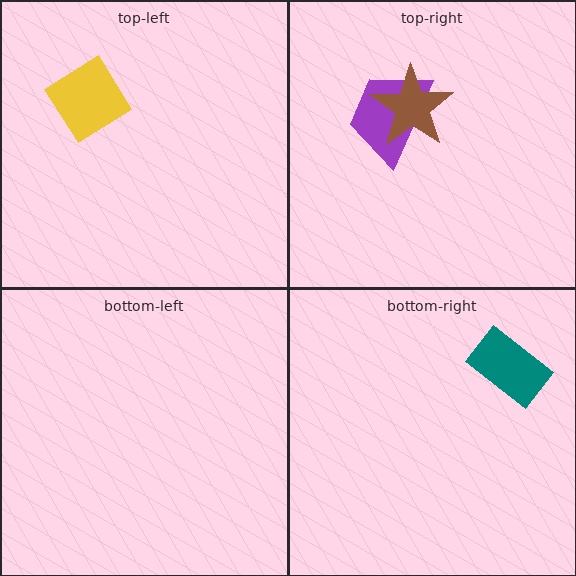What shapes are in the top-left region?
The yellow diamond.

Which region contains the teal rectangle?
The bottom-right region.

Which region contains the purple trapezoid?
The top-right region.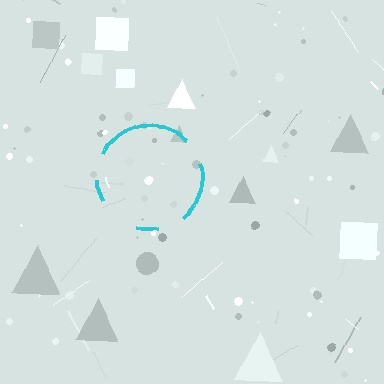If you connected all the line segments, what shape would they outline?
They would outline a circle.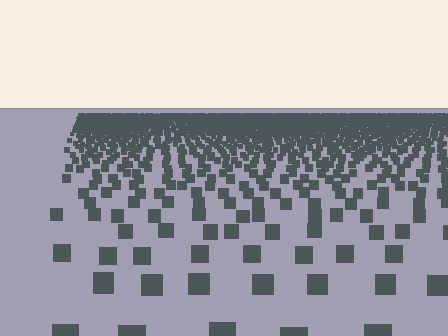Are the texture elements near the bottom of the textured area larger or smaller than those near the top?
Larger. Near the bottom, elements are closer to the viewer and appear at a bigger on-screen size.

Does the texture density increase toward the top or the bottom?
Density increases toward the top.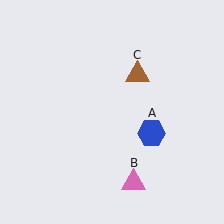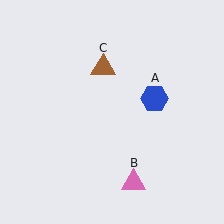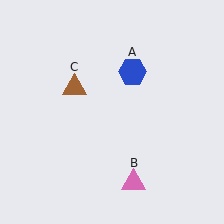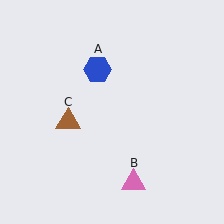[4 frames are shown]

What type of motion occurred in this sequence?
The blue hexagon (object A), brown triangle (object C) rotated counterclockwise around the center of the scene.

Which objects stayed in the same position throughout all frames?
Pink triangle (object B) remained stationary.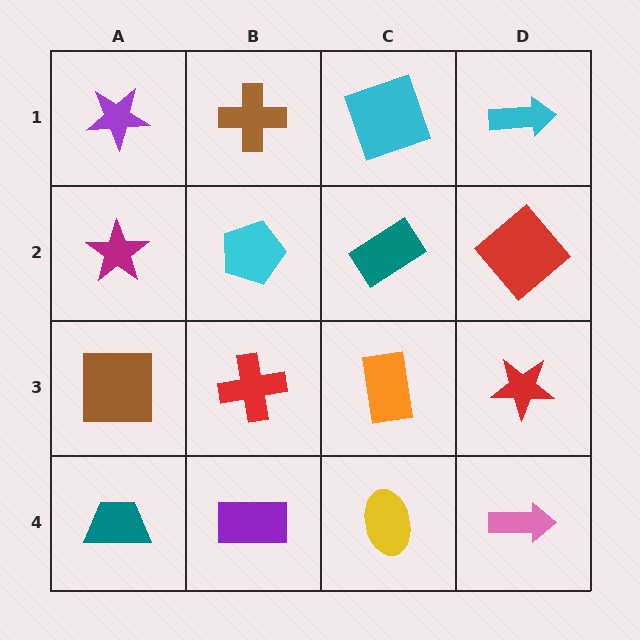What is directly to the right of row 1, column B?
A cyan square.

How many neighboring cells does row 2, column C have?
4.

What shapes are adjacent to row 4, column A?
A brown square (row 3, column A), a purple rectangle (row 4, column B).